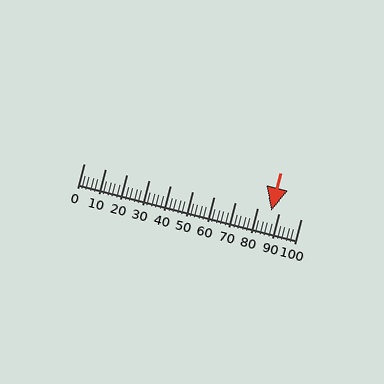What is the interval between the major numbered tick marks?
The major tick marks are spaced 10 units apart.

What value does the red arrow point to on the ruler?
The red arrow points to approximately 87.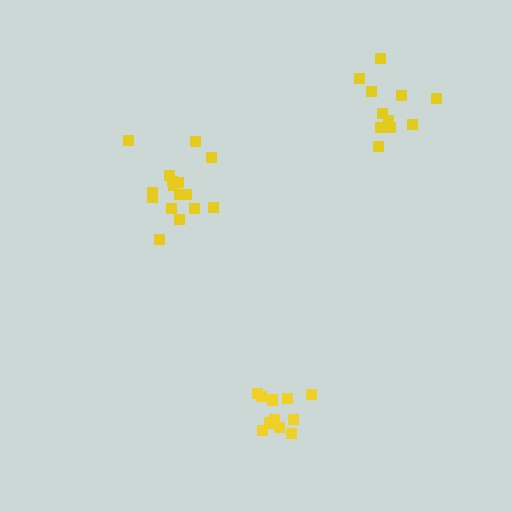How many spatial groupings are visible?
There are 3 spatial groupings.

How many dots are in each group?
Group 1: 16 dots, Group 2: 11 dots, Group 3: 11 dots (38 total).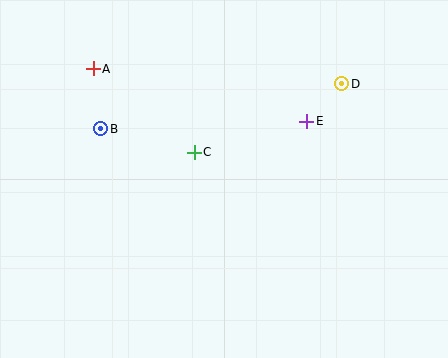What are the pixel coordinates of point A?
Point A is at (93, 69).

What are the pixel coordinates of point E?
Point E is at (307, 121).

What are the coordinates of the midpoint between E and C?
The midpoint between E and C is at (251, 137).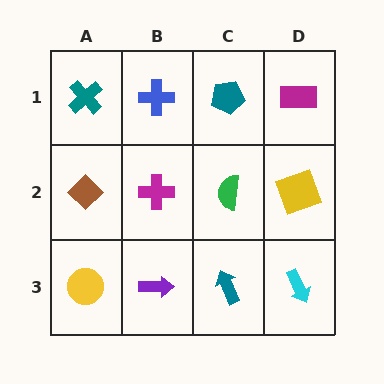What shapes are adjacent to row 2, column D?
A magenta rectangle (row 1, column D), a cyan arrow (row 3, column D), a green semicircle (row 2, column C).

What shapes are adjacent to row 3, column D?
A yellow square (row 2, column D), a teal arrow (row 3, column C).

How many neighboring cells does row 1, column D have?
2.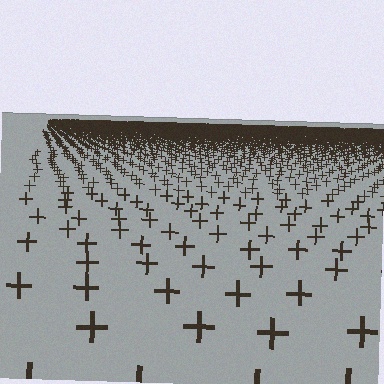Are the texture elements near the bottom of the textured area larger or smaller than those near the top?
Larger. Near the bottom, elements are closer to the viewer and appear at a bigger on-screen size.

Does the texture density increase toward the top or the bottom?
Density increases toward the top.